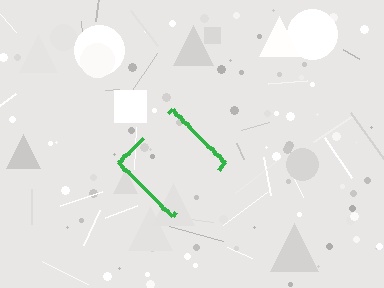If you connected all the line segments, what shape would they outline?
They would outline a diamond.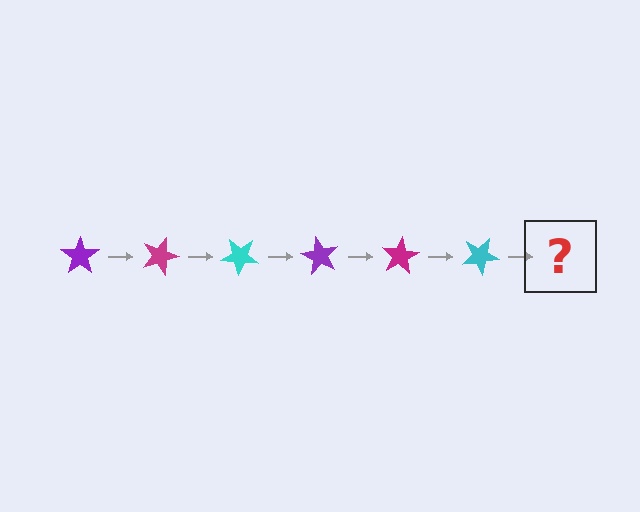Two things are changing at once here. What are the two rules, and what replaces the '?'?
The two rules are that it rotates 20 degrees each step and the color cycles through purple, magenta, and cyan. The '?' should be a purple star, rotated 120 degrees from the start.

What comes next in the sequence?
The next element should be a purple star, rotated 120 degrees from the start.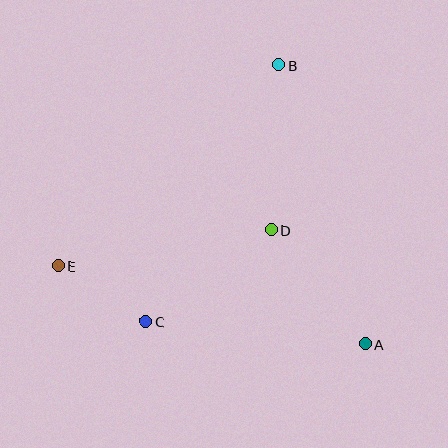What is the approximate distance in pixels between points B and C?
The distance between B and C is approximately 289 pixels.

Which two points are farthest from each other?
Points A and E are farthest from each other.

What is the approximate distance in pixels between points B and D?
The distance between B and D is approximately 165 pixels.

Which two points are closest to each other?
Points C and E are closest to each other.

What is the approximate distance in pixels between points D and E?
The distance between D and E is approximately 216 pixels.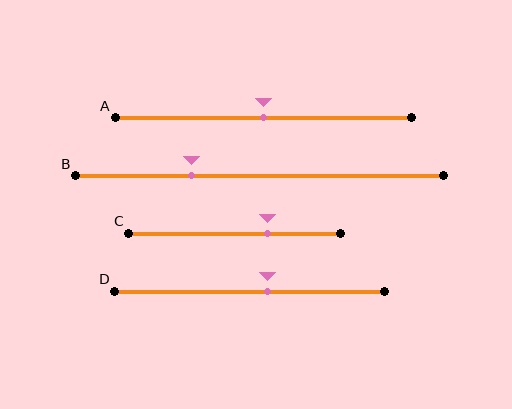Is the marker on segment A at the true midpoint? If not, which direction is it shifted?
Yes, the marker on segment A is at the true midpoint.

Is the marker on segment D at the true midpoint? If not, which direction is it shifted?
No, the marker on segment D is shifted to the right by about 7% of the segment length.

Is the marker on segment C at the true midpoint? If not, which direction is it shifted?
No, the marker on segment C is shifted to the right by about 15% of the segment length.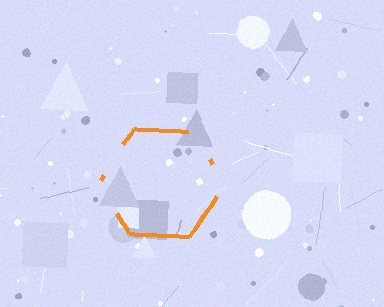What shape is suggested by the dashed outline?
The dashed outline suggests a hexagon.